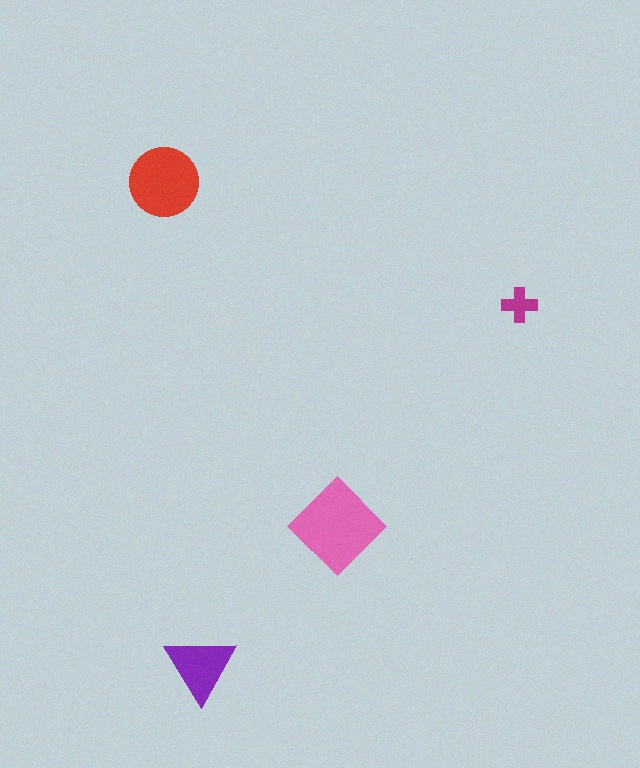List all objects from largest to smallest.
The pink diamond, the red circle, the purple triangle, the magenta cross.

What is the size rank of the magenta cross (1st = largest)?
4th.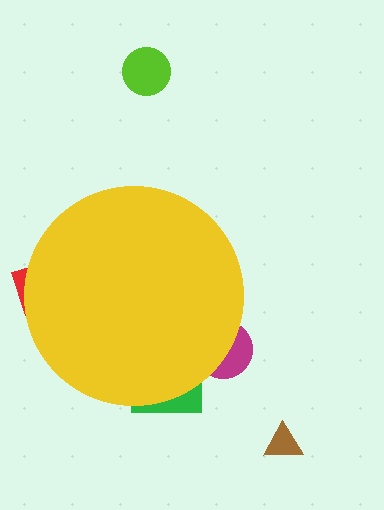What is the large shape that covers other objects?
A yellow circle.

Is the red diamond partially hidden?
Yes, the red diamond is partially hidden behind the yellow circle.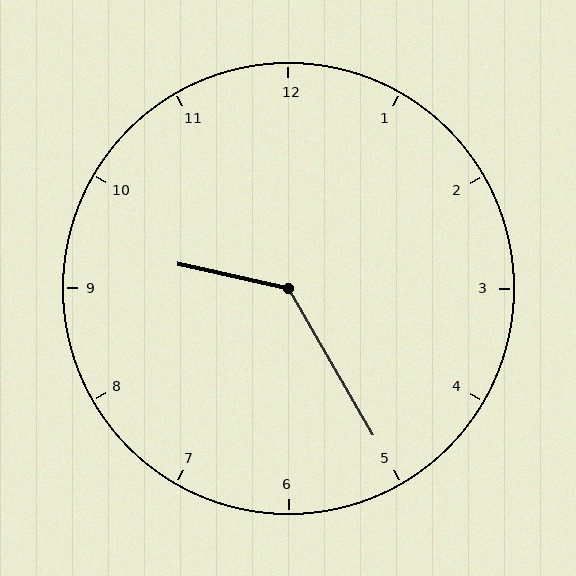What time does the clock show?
9:25.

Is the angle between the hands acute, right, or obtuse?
It is obtuse.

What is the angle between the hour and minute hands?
Approximately 132 degrees.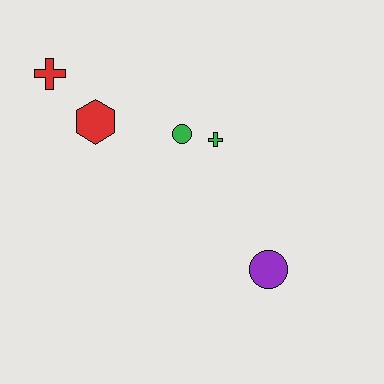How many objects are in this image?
There are 5 objects.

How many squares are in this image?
There are no squares.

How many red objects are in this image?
There are 2 red objects.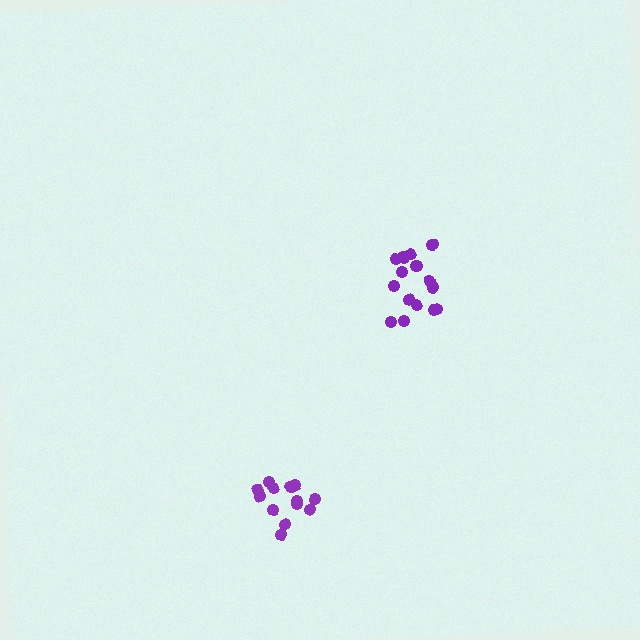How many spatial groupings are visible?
There are 2 spatial groupings.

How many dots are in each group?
Group 1: 16 dots, Group 2: 13 dots (29 total).